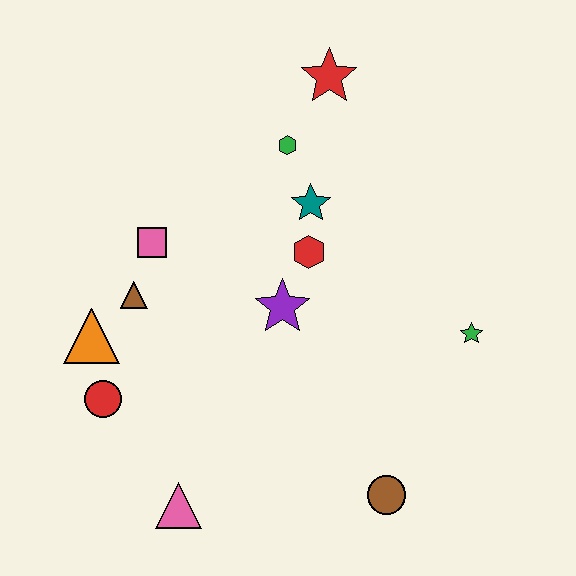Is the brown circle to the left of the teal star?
No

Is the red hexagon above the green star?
Yes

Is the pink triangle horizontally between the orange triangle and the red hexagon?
Yes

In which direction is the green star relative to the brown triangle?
The green star is to the right of the brown triangle.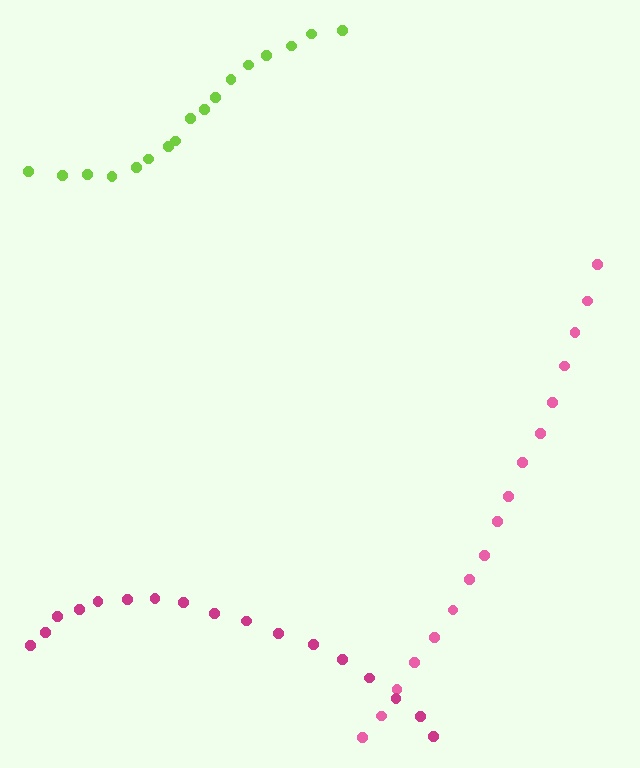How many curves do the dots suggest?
There are 3 distinct paths.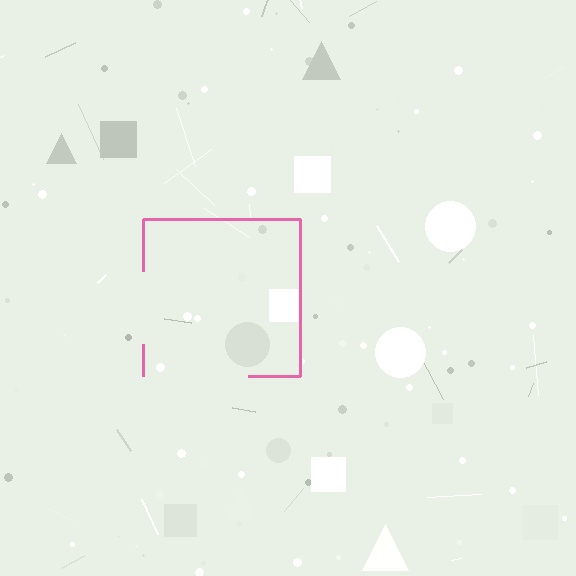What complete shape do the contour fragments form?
The contour fragments form a square.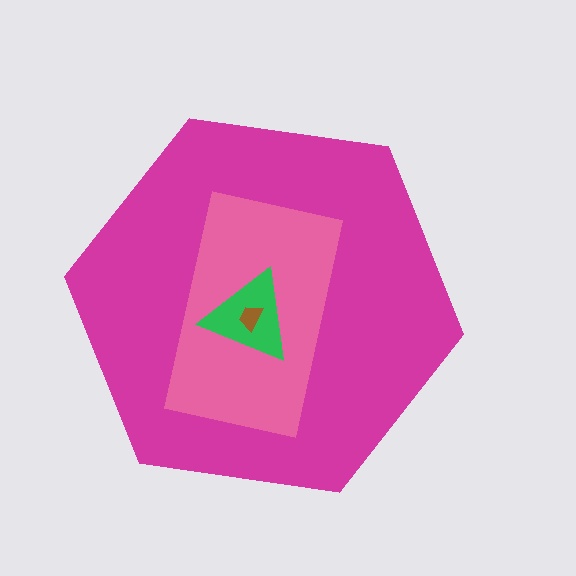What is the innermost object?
The brown trapezoid.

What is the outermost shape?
The magenta hexagon.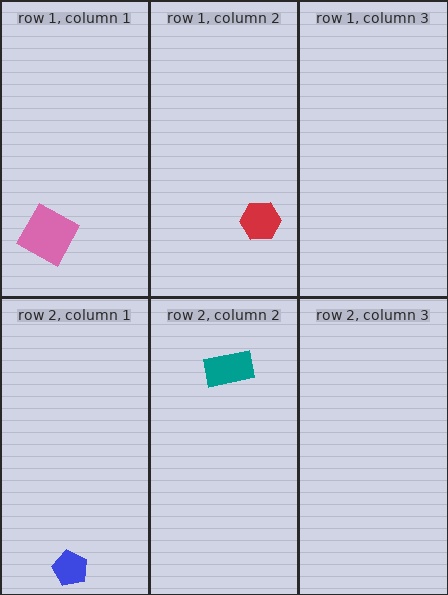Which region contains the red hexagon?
The row 1, column 2 region.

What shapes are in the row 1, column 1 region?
The pink square.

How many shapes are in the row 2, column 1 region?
1.